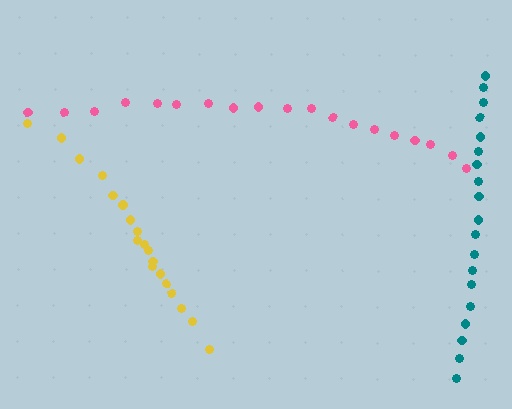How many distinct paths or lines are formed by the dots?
There are 3 distinct paths.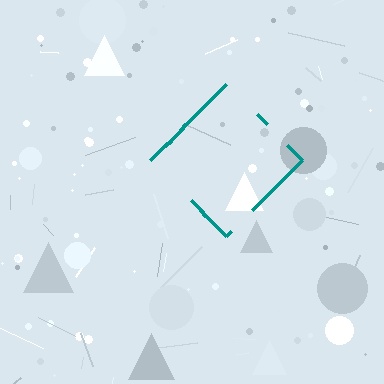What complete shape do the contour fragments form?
The contour fragments form a diamond.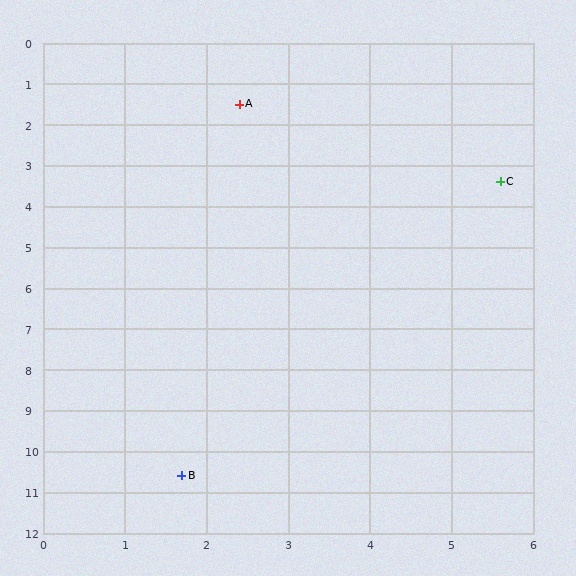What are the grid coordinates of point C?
Point C is at approximately (5.6, 3.4).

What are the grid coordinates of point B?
Point B is at approximately (1.7, 10.6).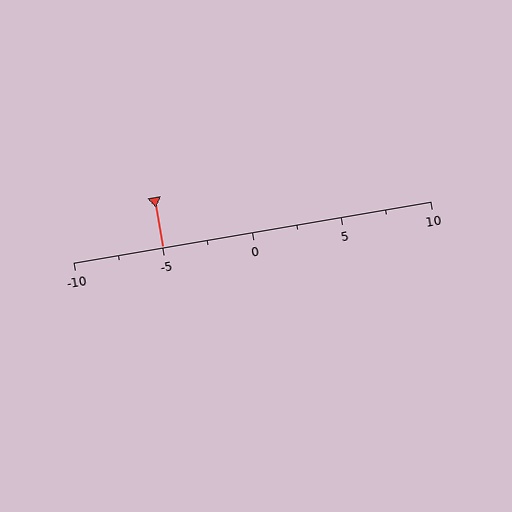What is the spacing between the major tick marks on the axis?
The major ticks are spaced 5 apart.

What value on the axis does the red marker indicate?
The marker indicates approximately -5.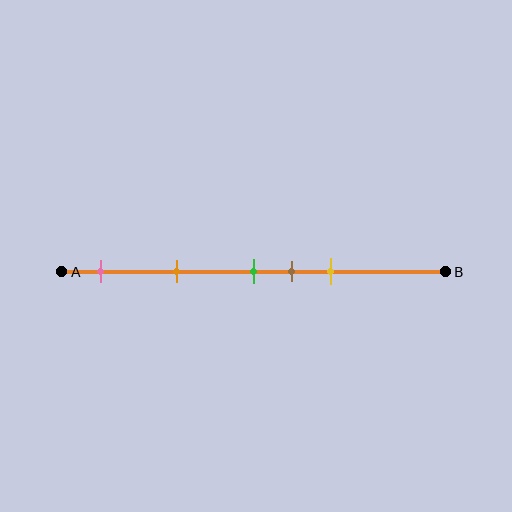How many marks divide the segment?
There are 5 marks dividing the segment.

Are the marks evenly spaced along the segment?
No, the marks are not evenly spaced.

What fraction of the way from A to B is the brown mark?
The brown mark is approximately 60% (0.6) of the way from A to B.